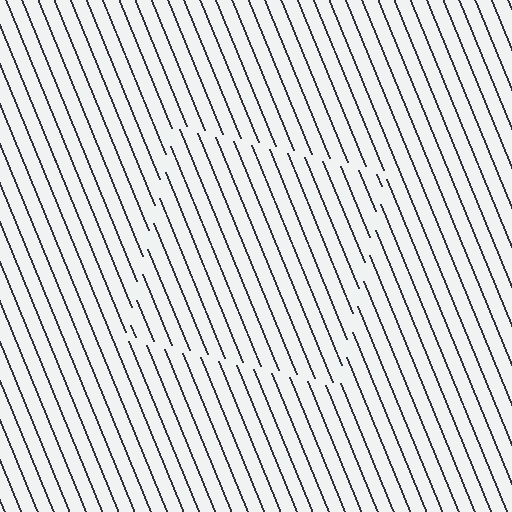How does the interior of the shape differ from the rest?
The interior of the shape contains the same grating, shifted by half a period — the contour is defined by the phase discontinuity where line-ends from the inner and outer gratings abut.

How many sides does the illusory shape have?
4 sides — the line-ends trace a square.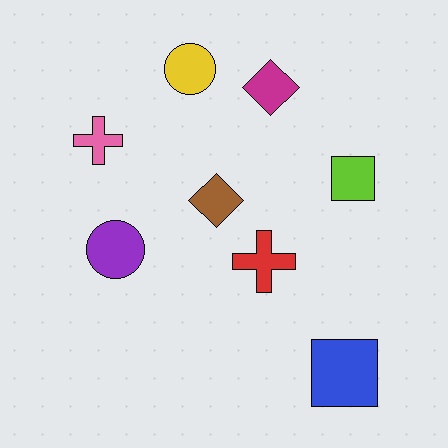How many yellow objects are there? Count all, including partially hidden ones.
There is 1 yellow object.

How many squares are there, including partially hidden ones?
There are 2 squares.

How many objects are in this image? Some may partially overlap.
There are 8 objects.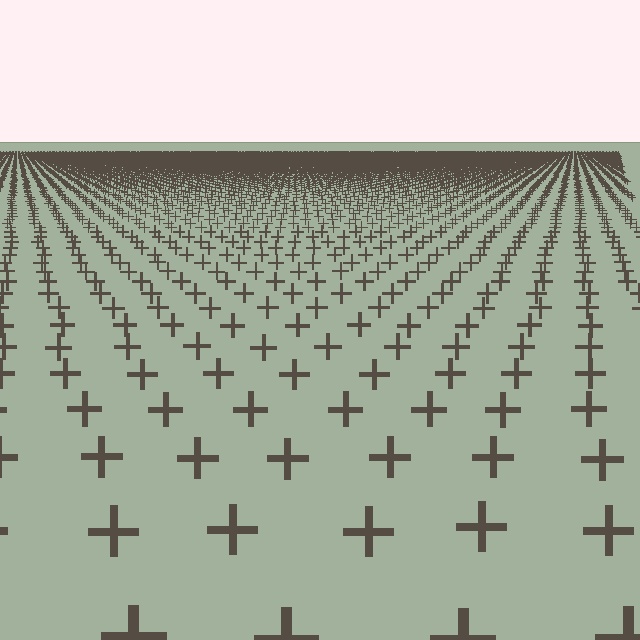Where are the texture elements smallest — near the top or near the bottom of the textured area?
Near the top.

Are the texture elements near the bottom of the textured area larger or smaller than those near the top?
Larger. Near the bottom, elements are closer to the viewer and appear at a bigger on-screen size.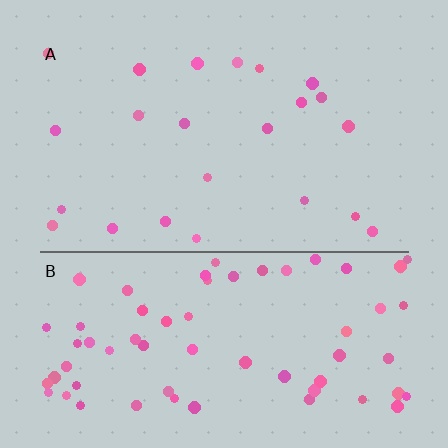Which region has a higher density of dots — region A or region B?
B (the bottom).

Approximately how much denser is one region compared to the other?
Approximately 3.0× — region B over region A.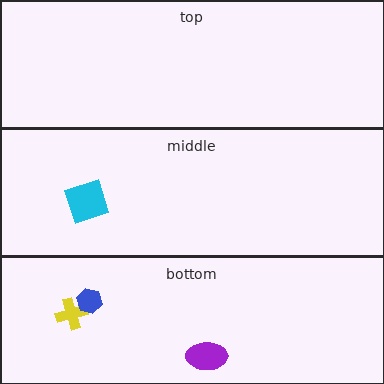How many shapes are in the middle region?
1.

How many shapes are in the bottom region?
3.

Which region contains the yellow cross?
The bottom region.